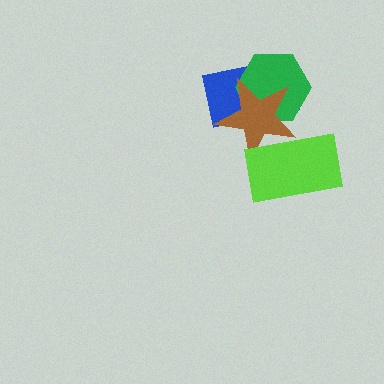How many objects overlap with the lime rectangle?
1 object overlaps with the lime rectangle.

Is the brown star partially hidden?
Yes, it is partially covered by another shape.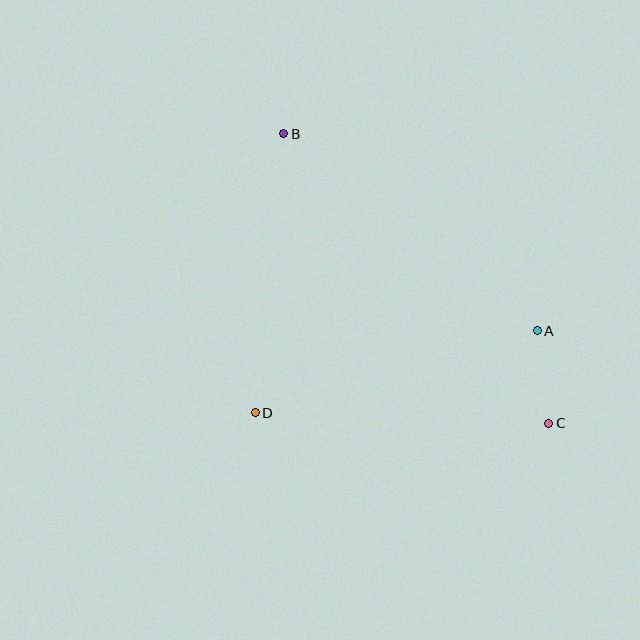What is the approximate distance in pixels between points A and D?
The distance between A and D is approximately 294 pixels.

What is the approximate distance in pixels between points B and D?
The distance between B and D is approximately 281 pixels.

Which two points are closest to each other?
Points A and C are closest to each other.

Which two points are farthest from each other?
Points B and C are farthest from each other.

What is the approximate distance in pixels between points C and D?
The distance between C and D is approximately 294 pixels.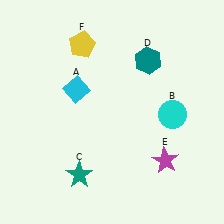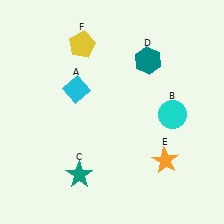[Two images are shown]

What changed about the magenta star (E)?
In Image 1, E is magenta. In Image 2, it changed to orange.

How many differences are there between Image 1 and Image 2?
There is 1 difference between the two images.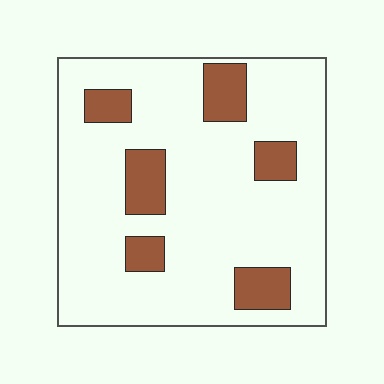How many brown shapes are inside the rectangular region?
6.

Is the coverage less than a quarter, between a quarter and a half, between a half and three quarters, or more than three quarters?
Less than a quarter.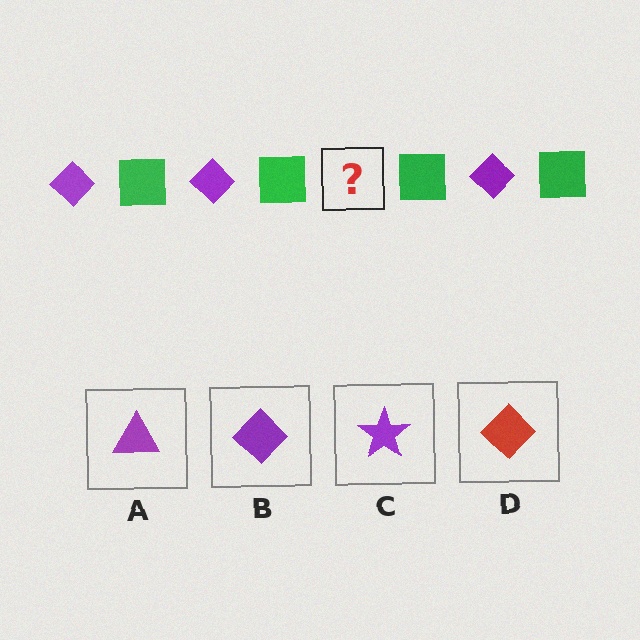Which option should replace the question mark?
Option B.